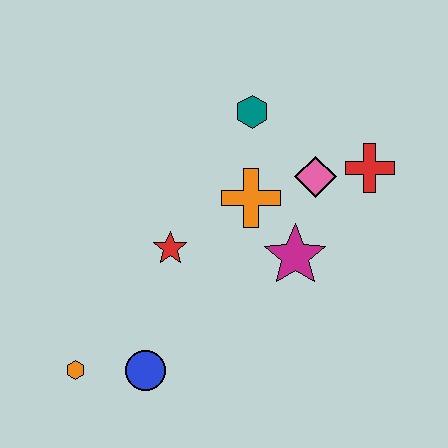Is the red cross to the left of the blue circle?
No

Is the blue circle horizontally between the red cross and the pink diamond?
No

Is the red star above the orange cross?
No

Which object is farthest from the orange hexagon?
The red cross is farthest from the orange hexagon.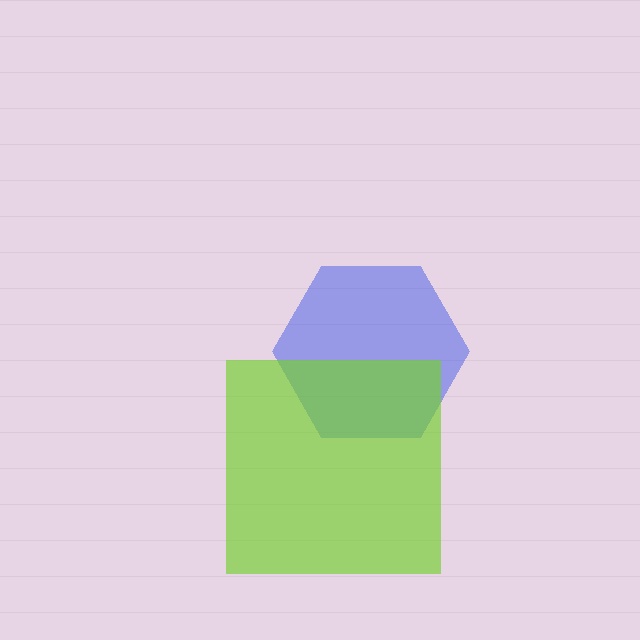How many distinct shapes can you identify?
There are 2 distinct shapes: a blue hexagon, a lime square.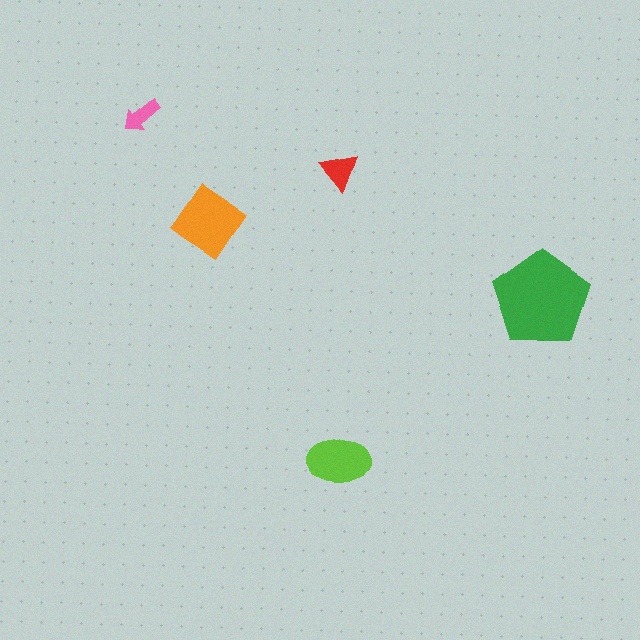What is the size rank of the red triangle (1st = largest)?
4th.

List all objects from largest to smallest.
The green pentagon, the orange diamond, the lime ellipse, the red triangle, the pink arrow.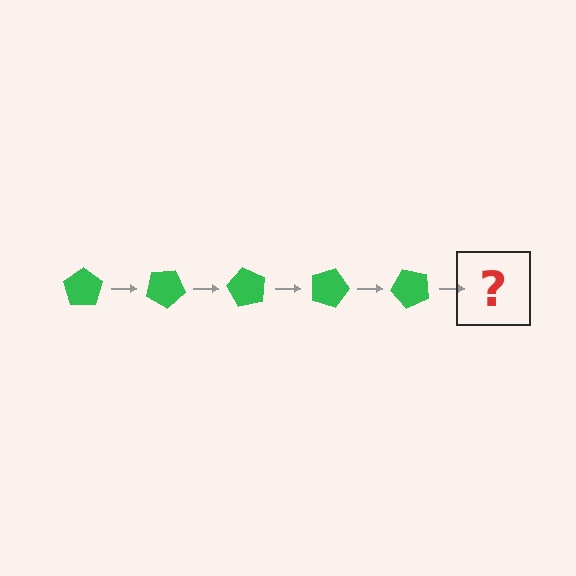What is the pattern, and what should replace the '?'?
The pattern is that the pentagon rotates 30 degrees each step. The '?' should be a green pentagon rotated 150 degrees.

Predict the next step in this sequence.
The next step is a green pentagon rotated 150 degrees.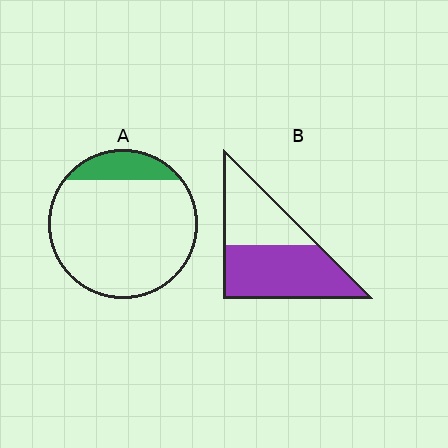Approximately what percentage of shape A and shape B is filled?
A is approximately 15% and B is approximately 60%.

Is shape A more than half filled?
No.